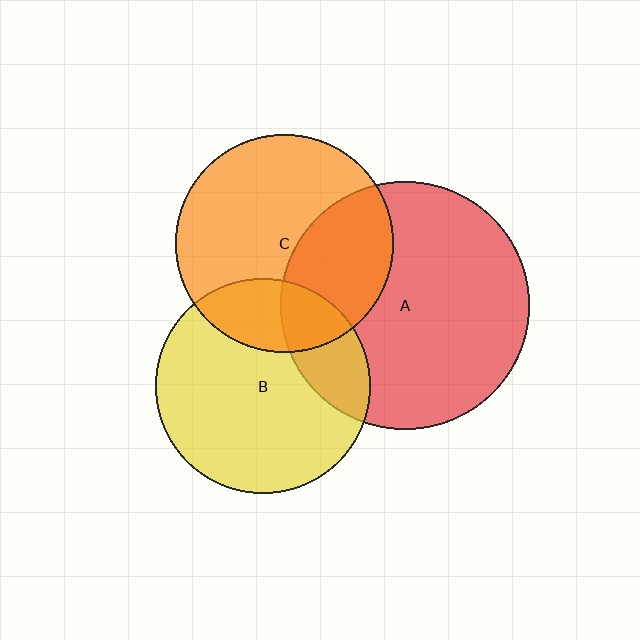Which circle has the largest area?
Circle A (red).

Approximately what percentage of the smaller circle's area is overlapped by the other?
Approximately 20%.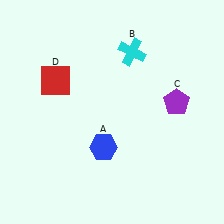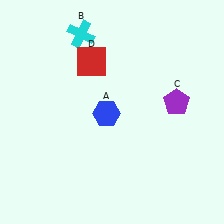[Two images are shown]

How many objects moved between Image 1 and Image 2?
3 objects moved between the two images.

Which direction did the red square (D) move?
The red square (D) moved right.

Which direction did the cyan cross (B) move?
The cyan cross (B) moved left.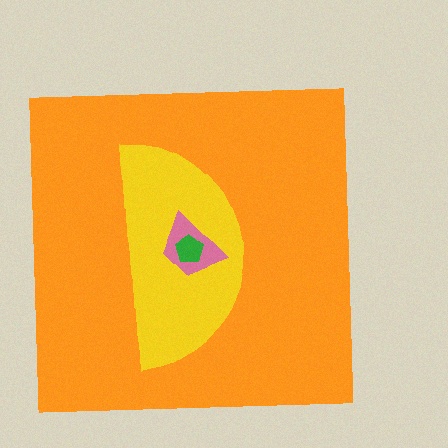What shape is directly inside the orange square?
The yellow semicircle.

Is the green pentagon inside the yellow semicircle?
Yes.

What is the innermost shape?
The green pentagon.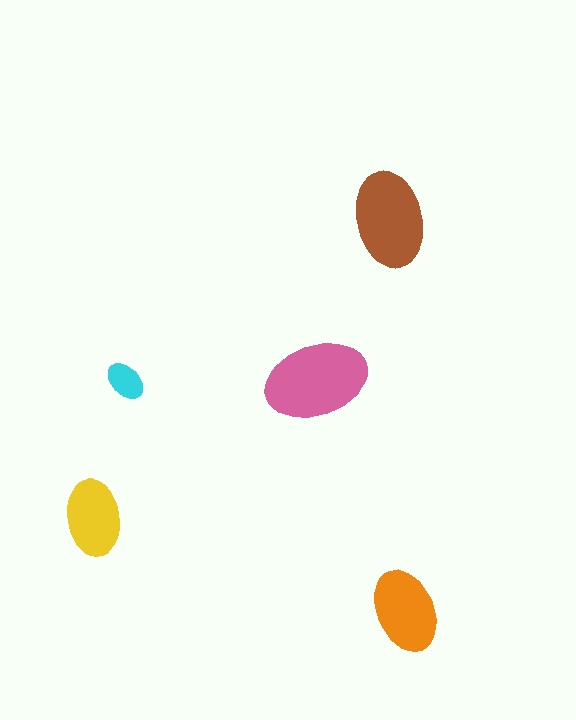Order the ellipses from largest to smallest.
the pink one, the brown one, the orange one, the yellow one, the cyan one.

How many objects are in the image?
There are 5 objects in the image.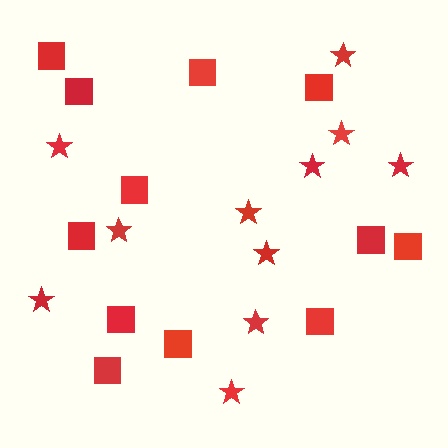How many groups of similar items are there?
There are 2 groups: one group of stars (11) and one group of squares (12).